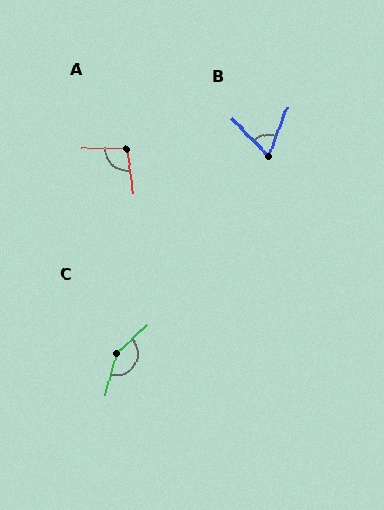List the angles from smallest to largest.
B (65°), A (98°), C (147°).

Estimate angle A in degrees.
Approximately 98 degrees.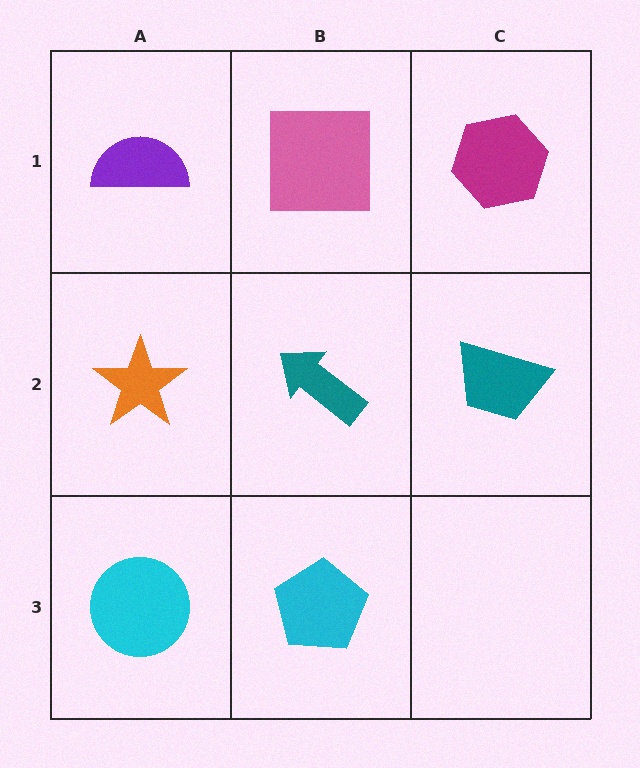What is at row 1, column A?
A purple semicircle.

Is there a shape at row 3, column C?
No, that cell is empty.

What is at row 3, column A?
A cyan circle.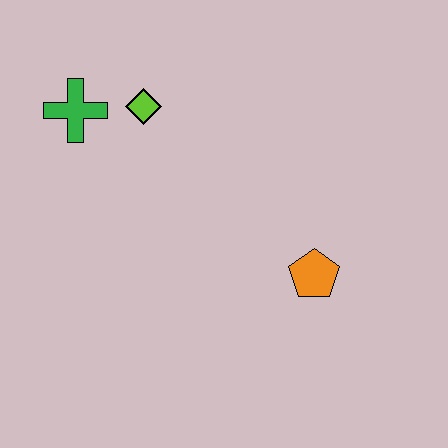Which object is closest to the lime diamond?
The green cross is closest to the lime diamond.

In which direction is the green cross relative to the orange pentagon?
The green cross is to the left of the orange pentagon.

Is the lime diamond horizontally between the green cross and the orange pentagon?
Yes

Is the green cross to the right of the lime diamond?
No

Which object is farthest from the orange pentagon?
The green cross is farthest from the orange pentagon.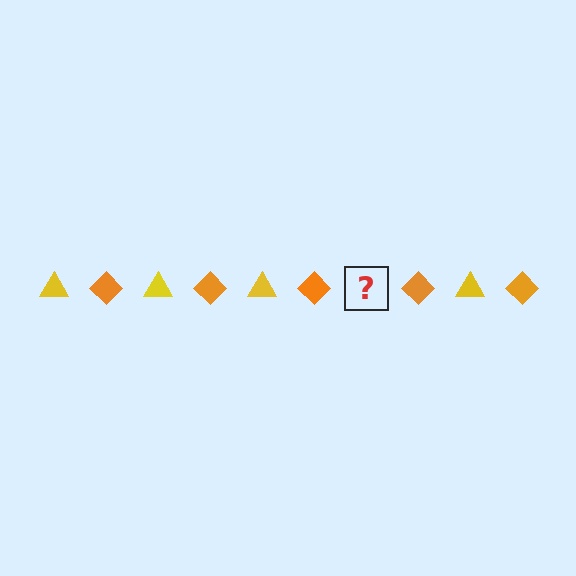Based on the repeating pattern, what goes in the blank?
The blank should be a yellow triangle.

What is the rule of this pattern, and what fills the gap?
The rule is that the pattern alternates between yellow triangle and orange diamond. The gap should be filled with a yellow triangle.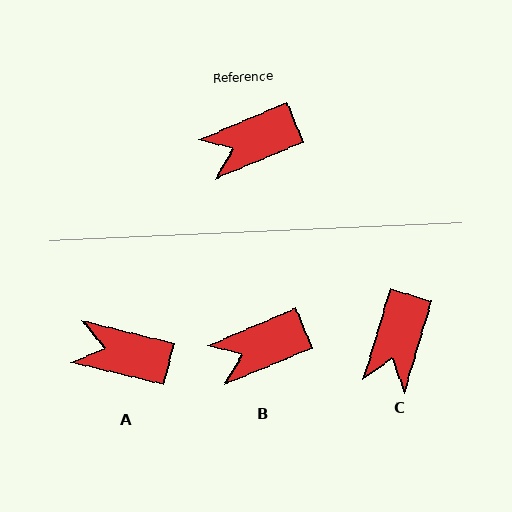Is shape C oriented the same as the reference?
No, it is off by about 51 degrees.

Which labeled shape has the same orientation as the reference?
B.